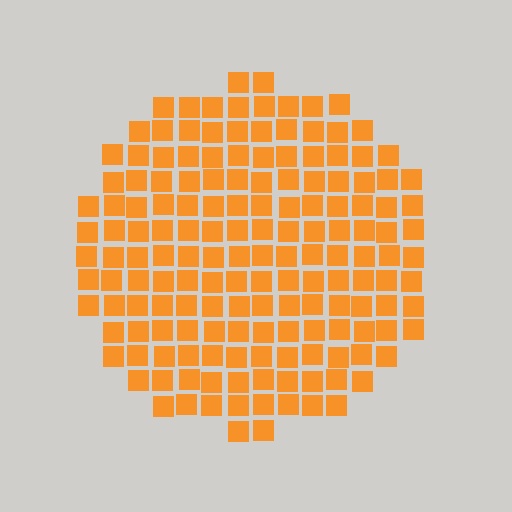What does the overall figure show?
The overall figure shows a circle.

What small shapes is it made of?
It is made of small squares.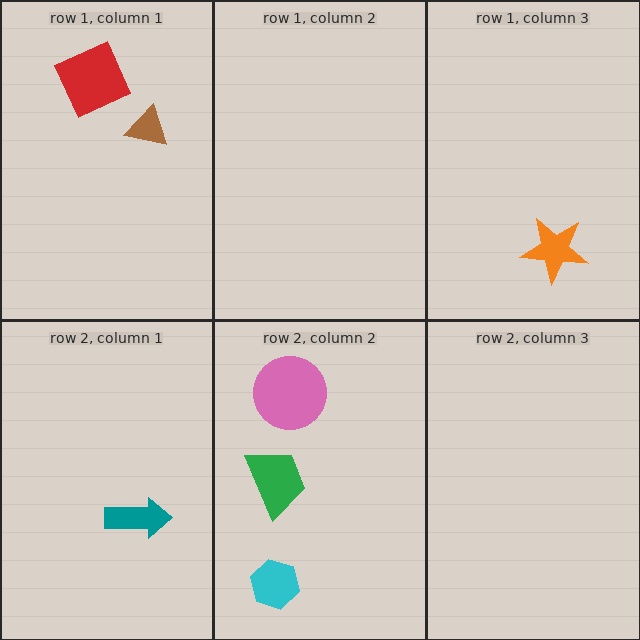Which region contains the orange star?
The row 1, column 3 region.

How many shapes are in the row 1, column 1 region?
2.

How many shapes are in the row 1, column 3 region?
1.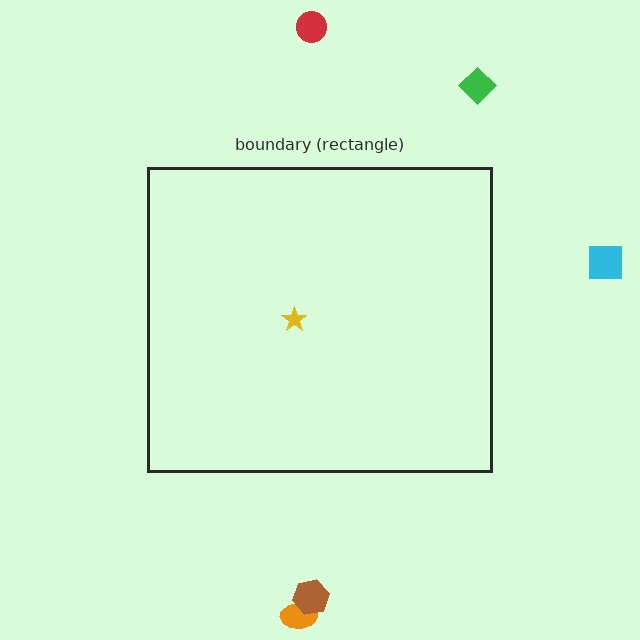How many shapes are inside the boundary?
1 inside, 5 outside.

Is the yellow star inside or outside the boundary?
Inside.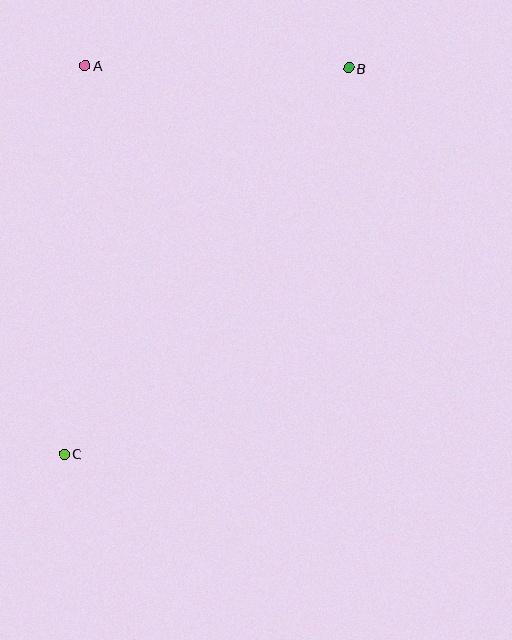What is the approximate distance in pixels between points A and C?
The distance between A and C is approximately 389 pixels.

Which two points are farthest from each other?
Points B and C are farthest from each other.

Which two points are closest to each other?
Points A and B are closest to each other.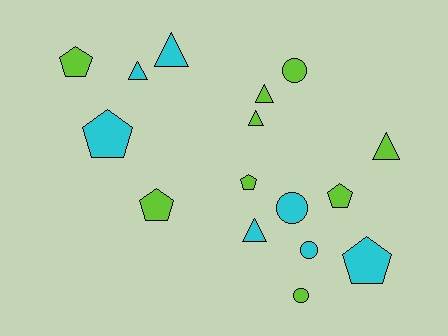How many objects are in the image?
There are 16 objects.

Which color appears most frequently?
Lime, with 9 objects.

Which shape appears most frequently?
Triangle, with 6 objects.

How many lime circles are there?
There are 2 lime circles.